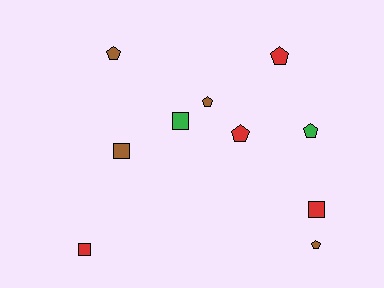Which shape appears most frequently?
Pentagon, with 6 objects.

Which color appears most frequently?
Red, with 4 objects.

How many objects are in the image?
There are 10 objects.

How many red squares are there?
There are 2 red squares.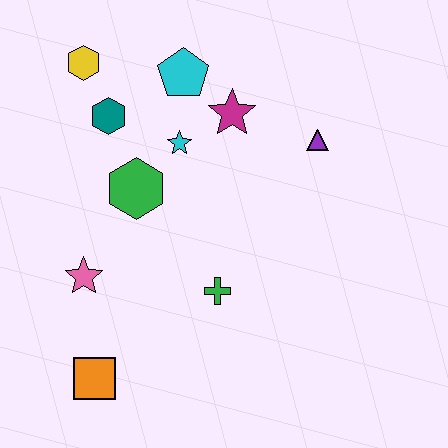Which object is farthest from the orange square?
The purple triangle is farthest from the orange square.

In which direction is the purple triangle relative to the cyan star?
The purple triangle is to the right of the cyan star.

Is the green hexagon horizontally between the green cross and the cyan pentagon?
No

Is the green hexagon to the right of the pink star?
Yes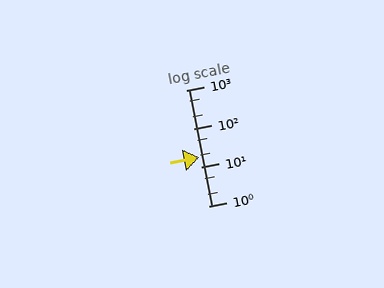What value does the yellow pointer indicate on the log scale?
The pointer indicates approximately 18.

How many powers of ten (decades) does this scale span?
The scale spans 3 decades, from 1 to 1000.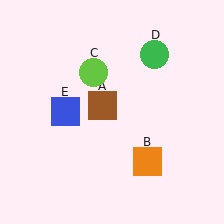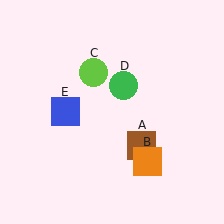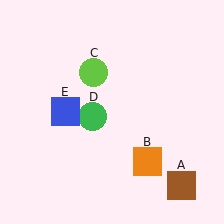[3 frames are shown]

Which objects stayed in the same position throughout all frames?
Orange square (object B) and lime circle (object C) and blue square (object E) remained stationary.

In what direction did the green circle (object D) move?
The green circle (object D) moved down and to the left.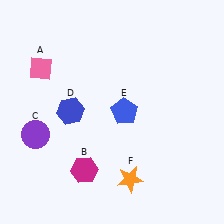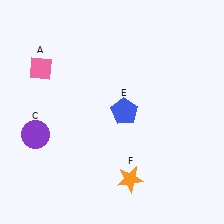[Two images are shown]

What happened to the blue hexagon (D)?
The blue hexagon (D) was removed in Image 2. It was in the top-left area of Image 1.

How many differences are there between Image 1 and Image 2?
There are 2 differences between the two images.